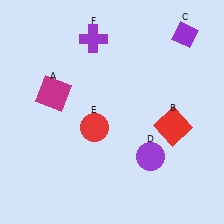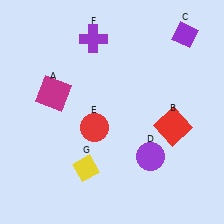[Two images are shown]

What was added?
A yellow diamond (G) was added in Image 2.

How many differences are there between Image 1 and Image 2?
There is 1 difference between the two images.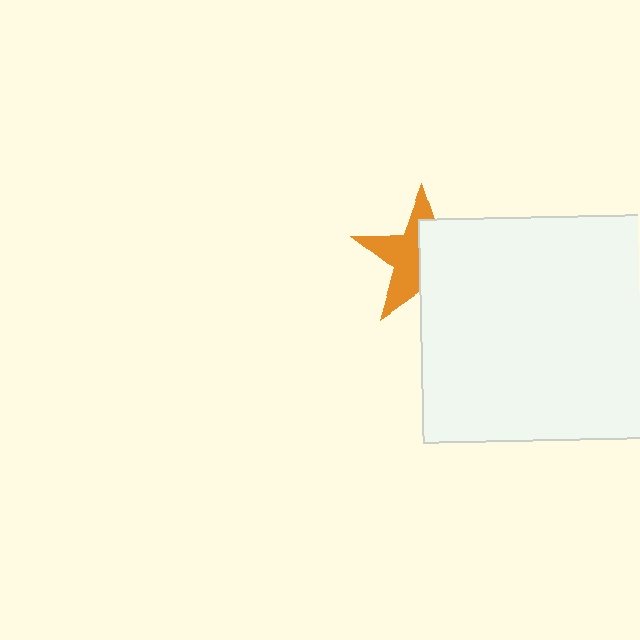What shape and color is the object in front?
The object in front is a white square.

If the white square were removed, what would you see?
You would see the complete orange star.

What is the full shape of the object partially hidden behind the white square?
The partially hidden object is an orange star.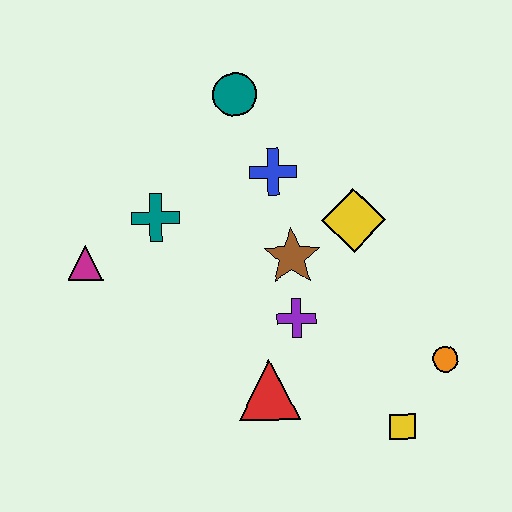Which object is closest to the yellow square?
The orange circle is closest to the yellow square.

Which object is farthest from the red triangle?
The teal circle is farthest from the red triangle.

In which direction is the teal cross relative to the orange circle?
The teal cross is to the left of the orange circle.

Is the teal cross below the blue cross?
Yes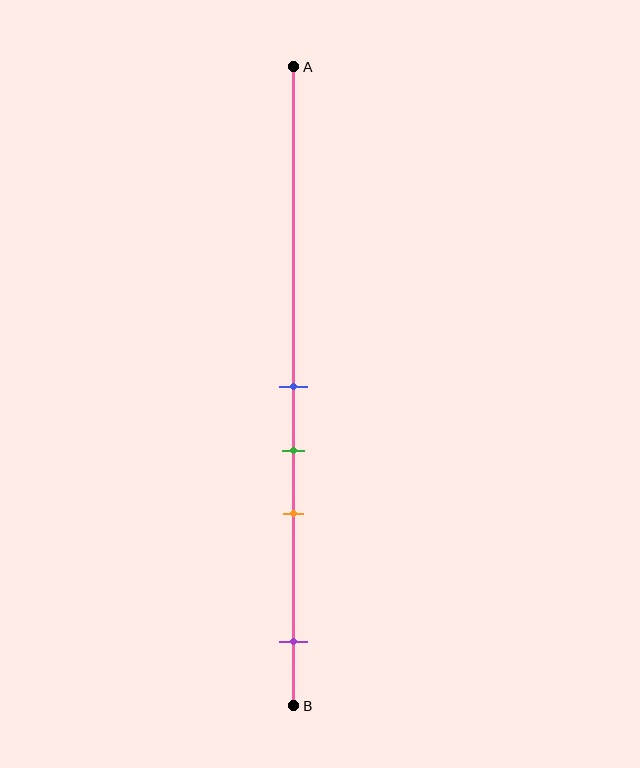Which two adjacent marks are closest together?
The blue and green marks are the closest adjacent pair.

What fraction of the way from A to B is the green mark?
The green mark is approximately 60% (0.6) of the way from A to B.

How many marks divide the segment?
There are 4 marks dividing the segment.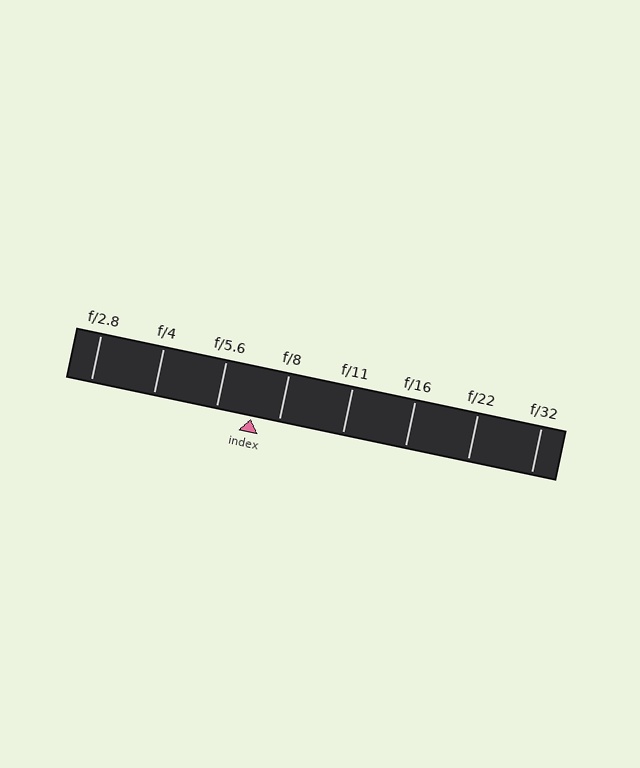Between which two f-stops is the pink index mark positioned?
The index mark is between f/5.6 and f/8.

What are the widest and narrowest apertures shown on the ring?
The widest aperture shown is f/2.8 and the narrowest is f/32.